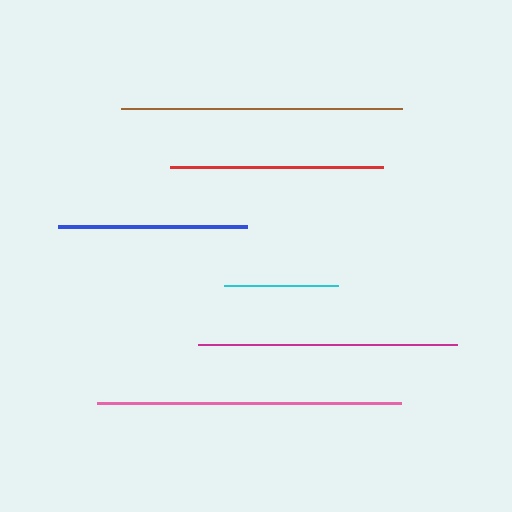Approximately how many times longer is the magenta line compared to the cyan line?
The magenta line is approximately 2.3 times the length of the cyan line.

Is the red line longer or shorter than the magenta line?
The magenta line is longer than the red line.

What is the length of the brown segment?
The brown segment is approximately 281 pixels long.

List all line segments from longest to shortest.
From longest to shortest: pink, brown, magenta, red, blue, cyan.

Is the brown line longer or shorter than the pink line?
The pink line is longer than the brown line.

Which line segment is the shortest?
The cyan line is the shortest at approximately 114 pixels.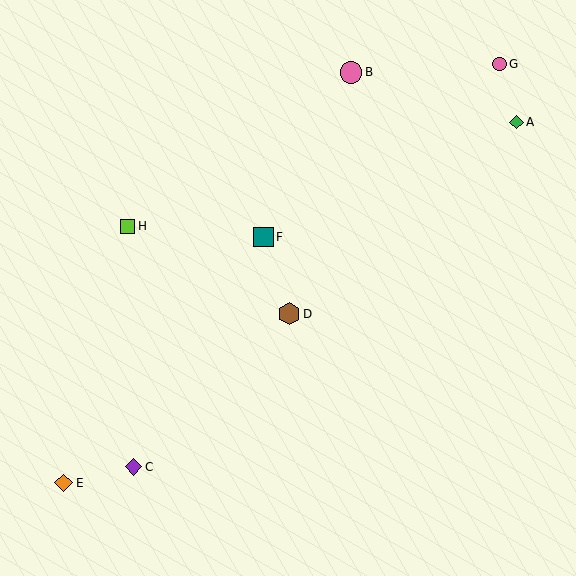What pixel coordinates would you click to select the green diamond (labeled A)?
Click at (516, 122) to select the green diamond A.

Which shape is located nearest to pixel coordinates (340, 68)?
The pink circle (labeled B) at (351, 72) is nearest to that location.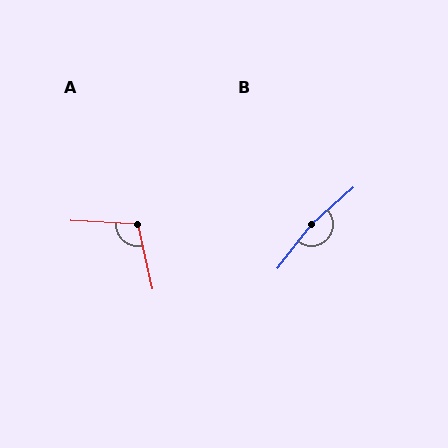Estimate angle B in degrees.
Approximately 169 degrees.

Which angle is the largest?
B, at approximately 169 degrees.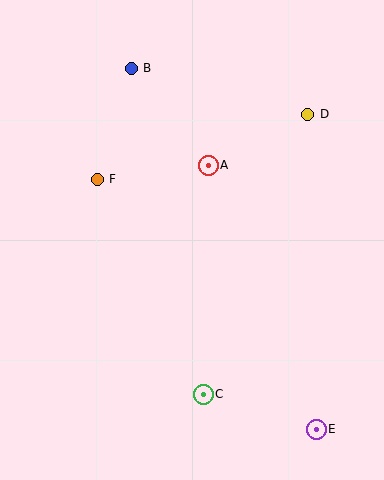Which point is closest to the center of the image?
Point A at (208, 165) is closest to the center.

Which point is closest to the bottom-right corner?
Point E is closest to the bottom-right corner.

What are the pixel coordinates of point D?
Point D is at (308, 114).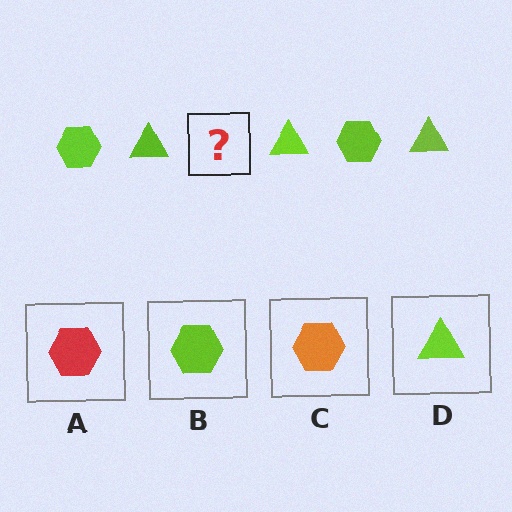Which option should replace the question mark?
Option B.